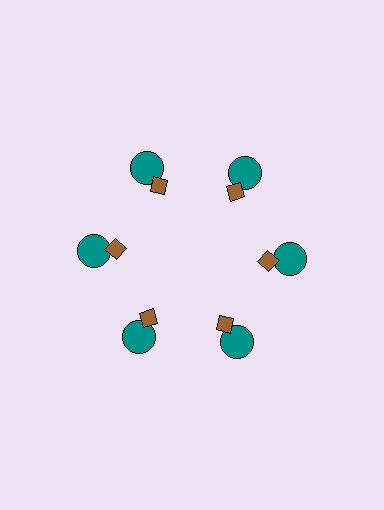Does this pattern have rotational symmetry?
Yes, this pattern has 6-fold rotational symmetry. It looks the same after rotating 60 degrees around the center.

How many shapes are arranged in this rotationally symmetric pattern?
There are 12 shapes, arranged in 6 groups of 2.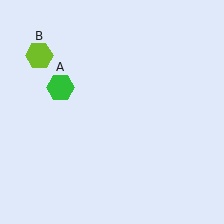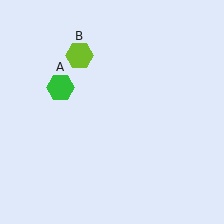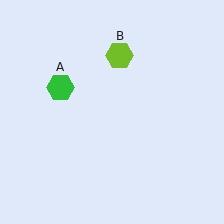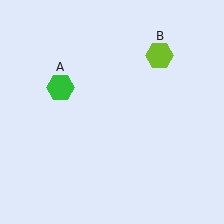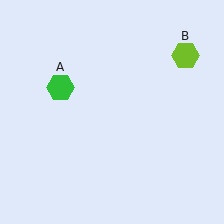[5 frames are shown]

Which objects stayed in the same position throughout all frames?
Green hexagon (object A) remained stationary.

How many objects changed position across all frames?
1 object changed position: lime hexagon (object B).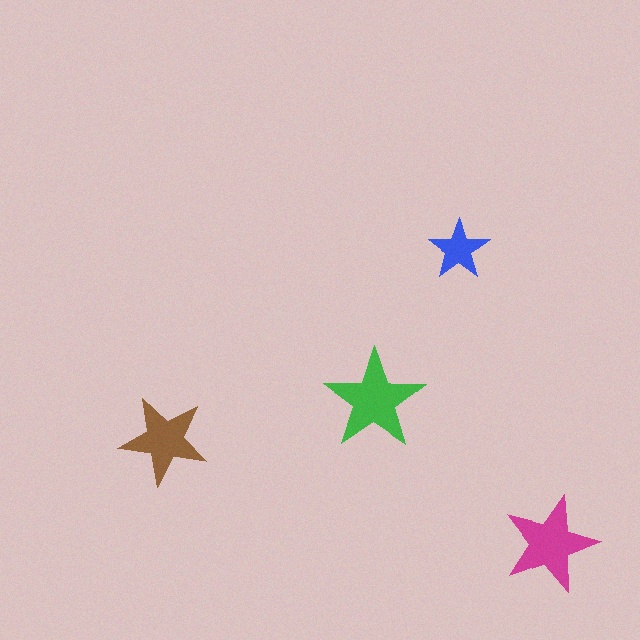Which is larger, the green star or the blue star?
The green one.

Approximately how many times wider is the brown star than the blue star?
About 1.5 times wider.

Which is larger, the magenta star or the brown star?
The magenta one.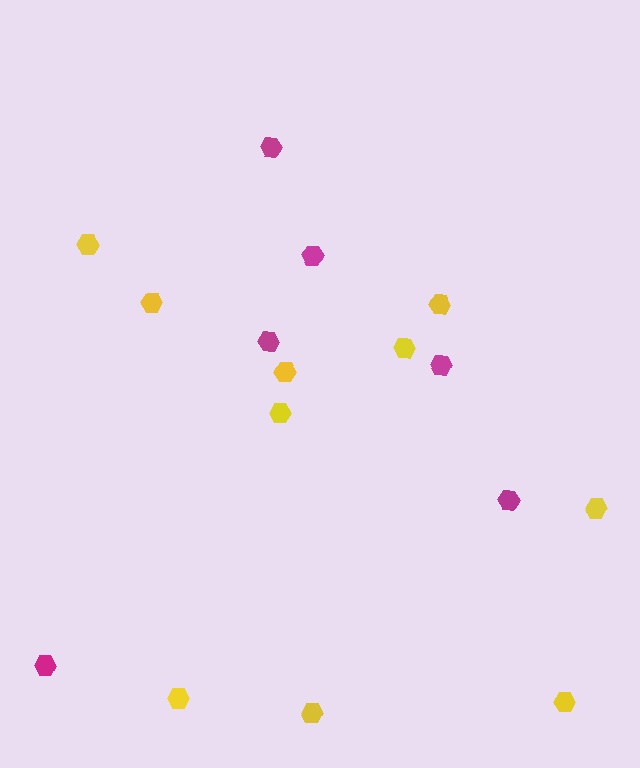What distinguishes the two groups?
There are 2 groups: one group of magenta hexagons (6) and one group of yellow hexagons (10).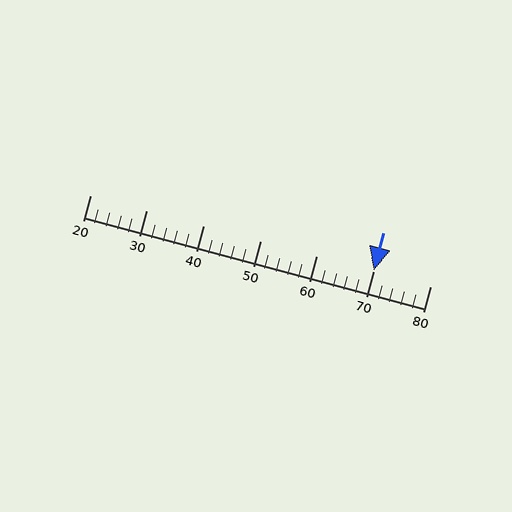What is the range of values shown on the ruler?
The ruler shows values from 20 to 80.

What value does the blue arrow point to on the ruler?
The blue arrow points to approximately 70.